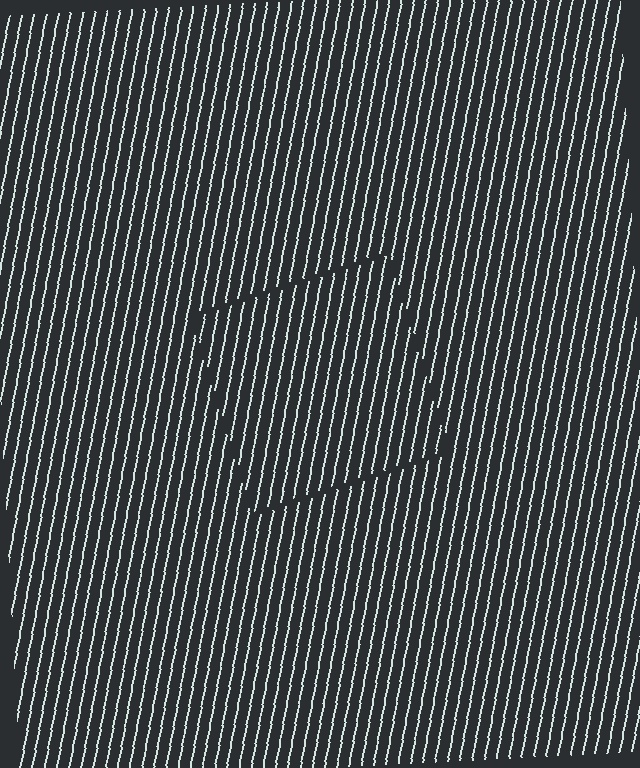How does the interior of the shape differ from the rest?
The interior of the shape contains the same grating, shifted by half a period — the contour is defined by the phase discontinuity where line-ends from the inner and outer gratings abut.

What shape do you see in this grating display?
An illusory square. The interior of the shape contains the same grating, shifted by half a period — the contour is defined by the phase discontinuity where line-ends from the inner and outer gratings abut.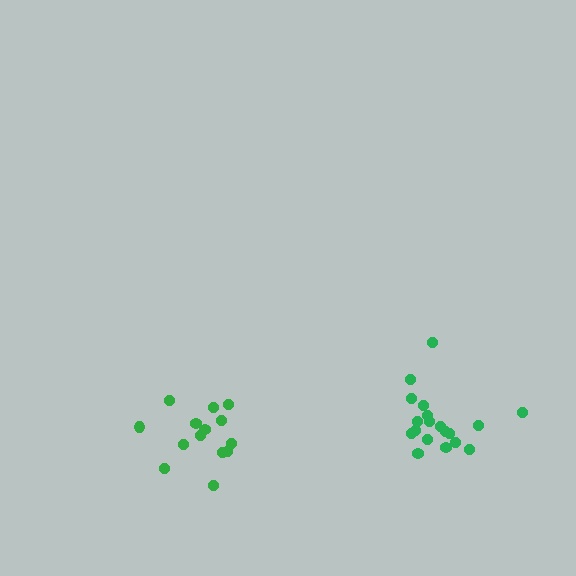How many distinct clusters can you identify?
There are 2 distinct clusters.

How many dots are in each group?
Group 1: 14 dots, Group 2: 19 dots (33 total).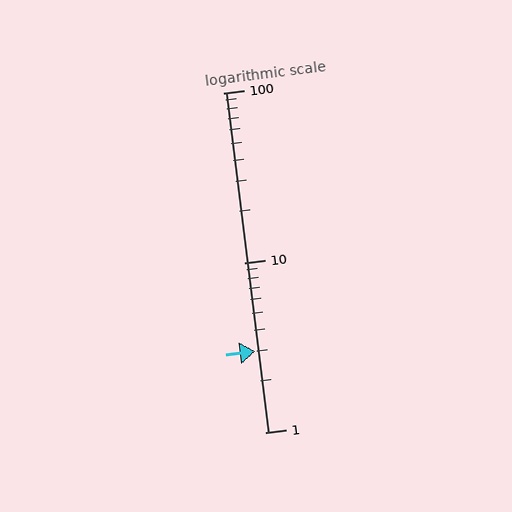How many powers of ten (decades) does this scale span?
The scale spans 2 decades, from 1 to 100.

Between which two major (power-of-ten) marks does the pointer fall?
The pointer is between 1 and 10.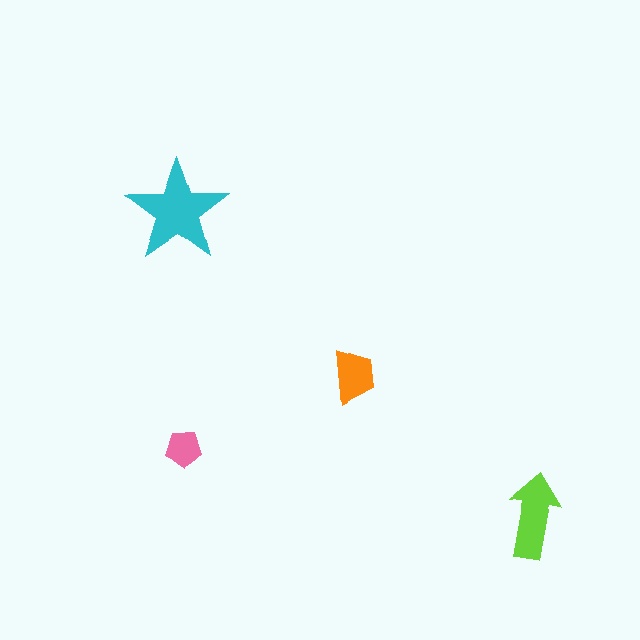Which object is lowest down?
The lime arrow is bottommost.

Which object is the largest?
The cyan star.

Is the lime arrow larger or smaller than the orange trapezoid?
Larger.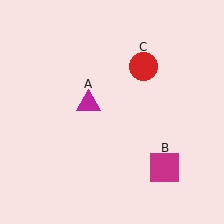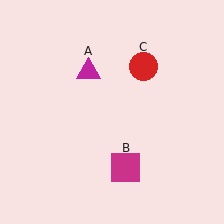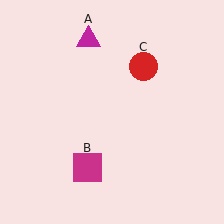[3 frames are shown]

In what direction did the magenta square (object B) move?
The magenta square (object B) moved left.